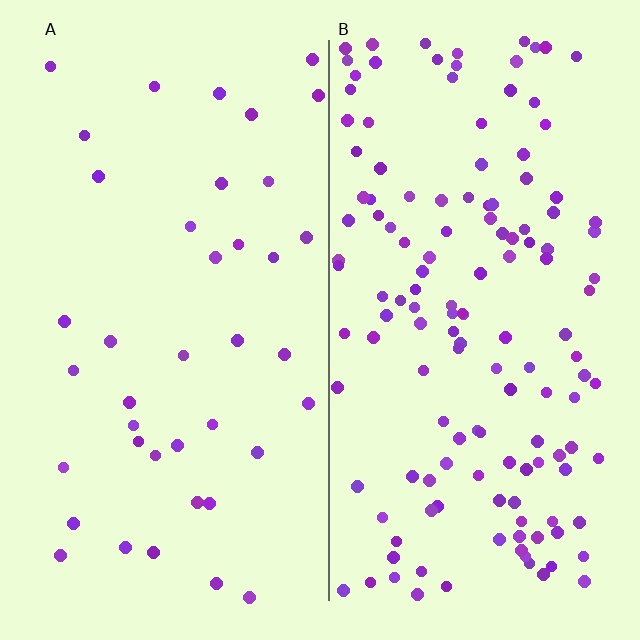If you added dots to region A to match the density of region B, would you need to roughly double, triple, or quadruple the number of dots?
Approximately quadruple.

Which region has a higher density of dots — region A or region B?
B (the right).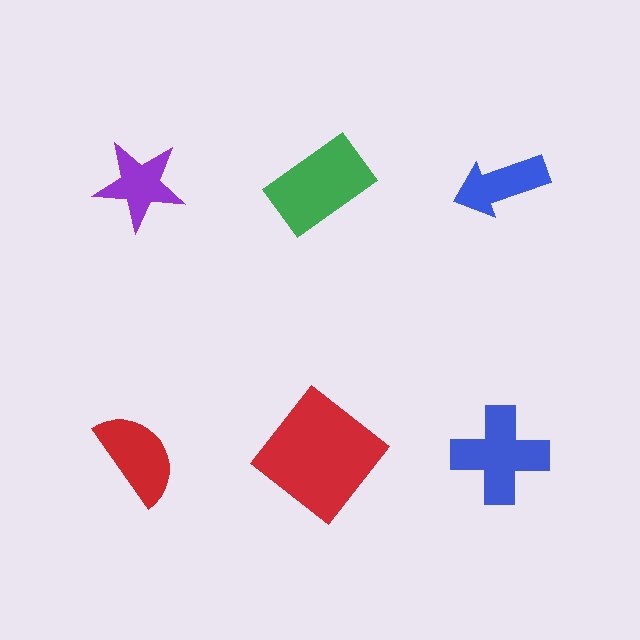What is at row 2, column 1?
A red semicircle.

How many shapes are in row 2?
3 shapes.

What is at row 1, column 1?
A purple star.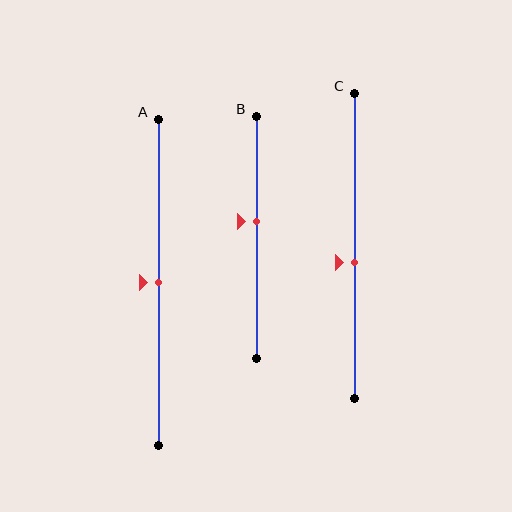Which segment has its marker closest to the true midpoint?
Segment A has its marker closest to the true midpoint.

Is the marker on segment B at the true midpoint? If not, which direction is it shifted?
No, the marker on segment B is shifted upward by about 7% of the segment length.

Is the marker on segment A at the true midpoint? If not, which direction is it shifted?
Yes, the marker on segment A is at the true midpoint.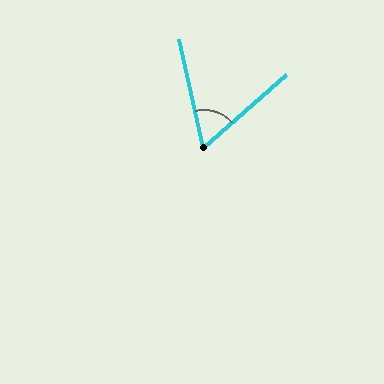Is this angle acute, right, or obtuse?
It is acute.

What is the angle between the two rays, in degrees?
Approximately 61 degrees.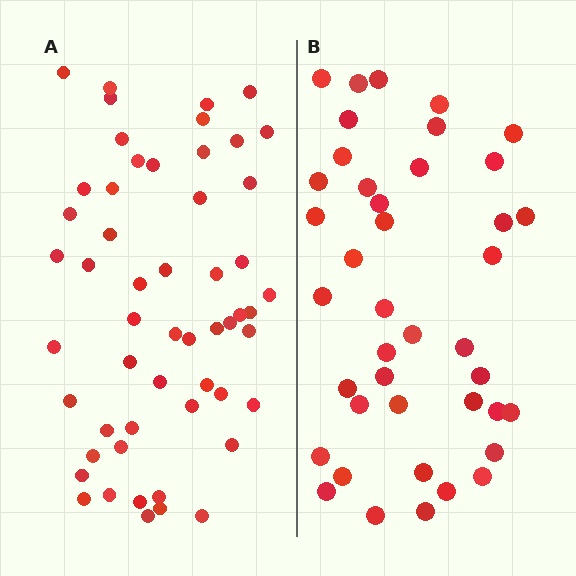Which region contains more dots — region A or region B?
Region A (the left region) has more dots.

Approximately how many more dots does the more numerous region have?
Region A has approximately 15 more dots than region B.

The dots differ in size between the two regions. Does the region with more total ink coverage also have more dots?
No. Region B has more total ink coverage because its dots are larger, but region A actually contains more individual dots. Total area can be misleading — the number of items is what matters here.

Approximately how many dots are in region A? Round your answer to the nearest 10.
About 50 dots. (The exact count is 54, which rounds to 50.)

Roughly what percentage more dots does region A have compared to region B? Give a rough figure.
About 30% more.